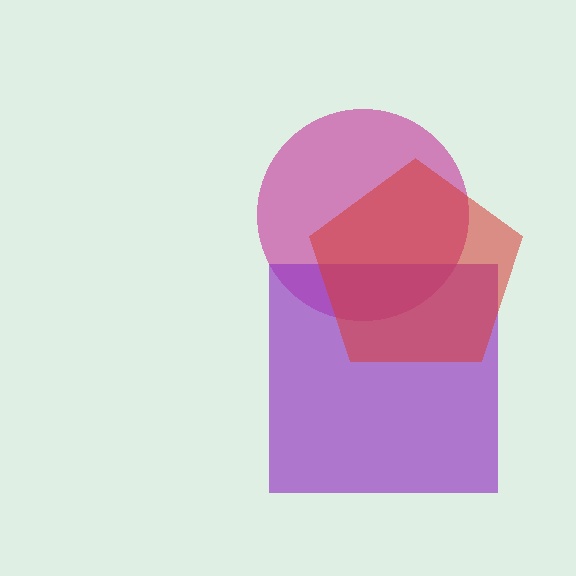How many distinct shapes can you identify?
There are 3 distinct shapes: a magenta circle, a purple square, a red pentagon.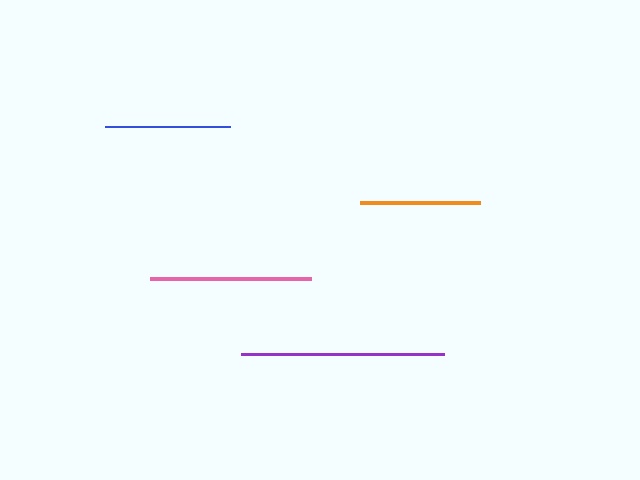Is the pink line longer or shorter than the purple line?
The purple line is longer than the pink line.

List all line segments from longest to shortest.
From longest to shortest: purple, pink, blue, orange.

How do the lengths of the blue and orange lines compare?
The blue and orange lines are approximately the same length.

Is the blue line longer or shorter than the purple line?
The purple line is longer than the blue line.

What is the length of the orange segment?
The orange segment is approximately 120 pixels long.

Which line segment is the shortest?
The orange line is the shortest at approximately 120 pixels.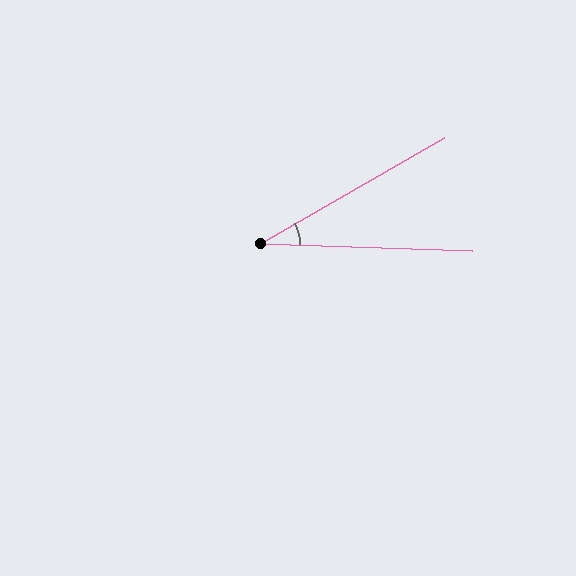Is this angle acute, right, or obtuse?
It is acute.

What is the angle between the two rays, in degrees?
Approximately 32 degrees.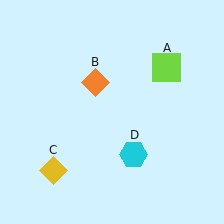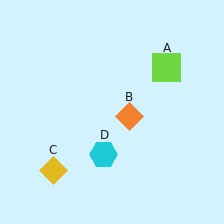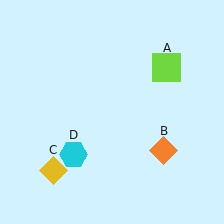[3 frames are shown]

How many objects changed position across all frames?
2 objects changed position: orange diamond (object B), cyan hexagon (object D).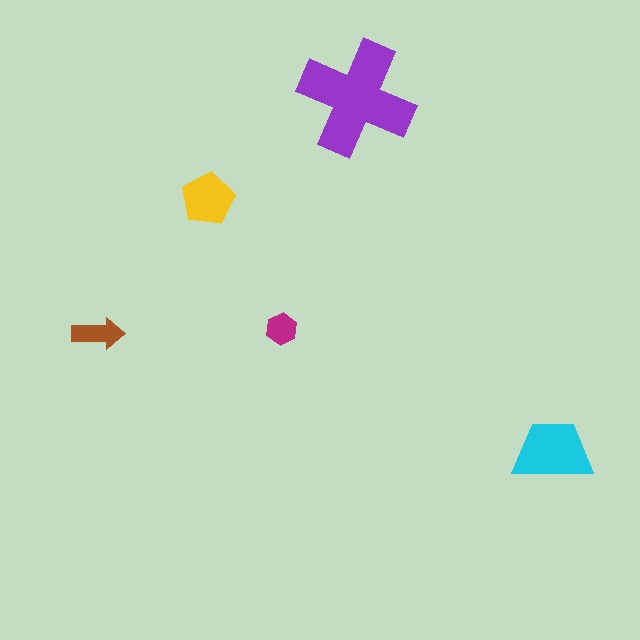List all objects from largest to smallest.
The purple cross, the cyan trapezoid, the yellow pentagon, the brown arrow, the magenta hexagon.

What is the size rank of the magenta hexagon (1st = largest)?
5th.